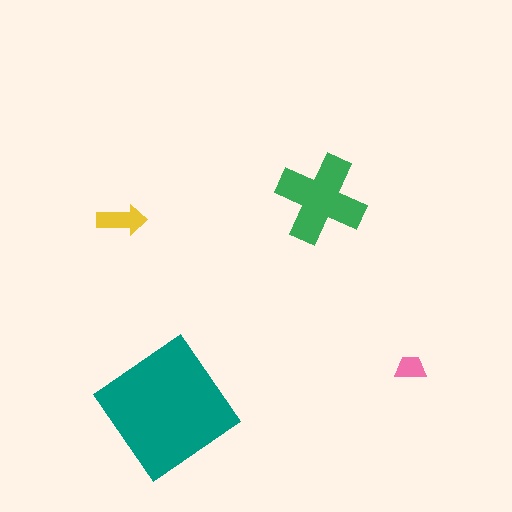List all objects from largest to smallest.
The teal diamond, the green cross, the yellow arrow, the pink trapezoid.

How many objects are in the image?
There are 4 objects in the image.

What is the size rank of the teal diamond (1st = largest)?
1st.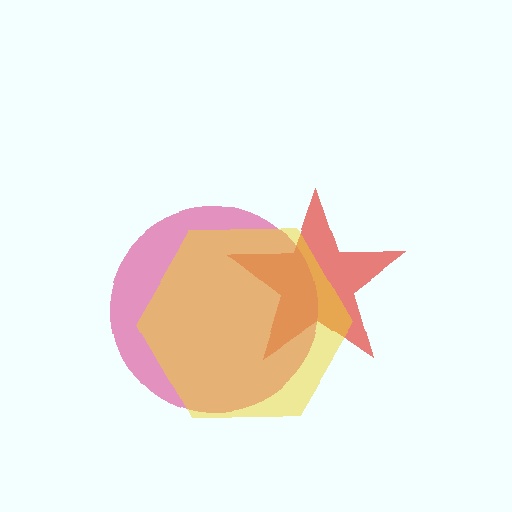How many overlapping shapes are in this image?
There are 3 overlapping shapes in the image.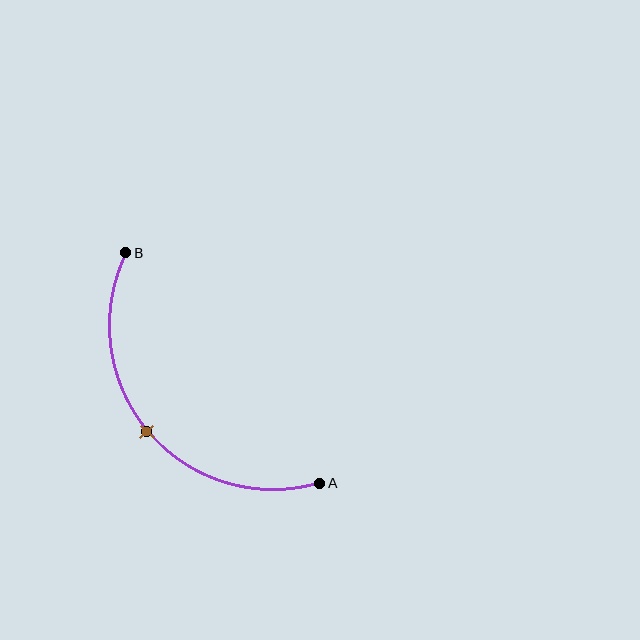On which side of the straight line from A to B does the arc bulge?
The arc bulges below and to the left of the straight line connecting A and B.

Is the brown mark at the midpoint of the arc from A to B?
Yes. The brown mark lies on the arc at equal arc-length from both A and B — it is the arc midpoint.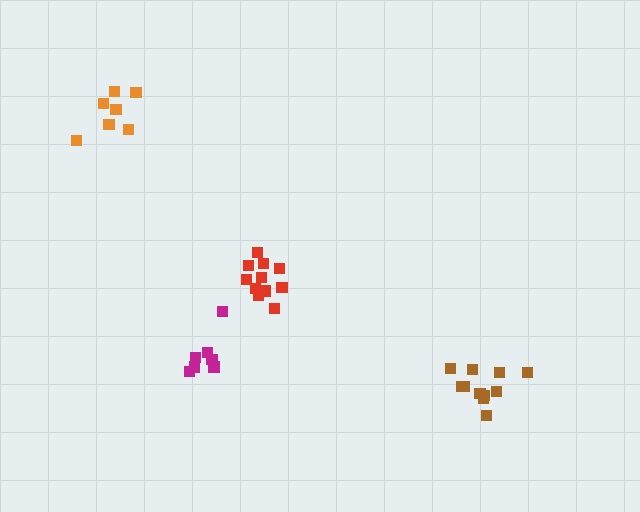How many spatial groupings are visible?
There are 4 spatial groupings.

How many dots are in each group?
Group 1: 11 dots, Group 2: 11 dots, Group 3: 7 dots, Group 4: 7 dots (36 total).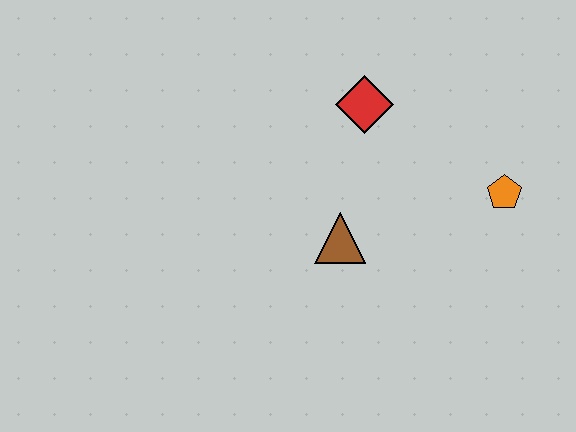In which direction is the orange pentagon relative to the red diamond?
The orange pentagon is to the right of the red diamond.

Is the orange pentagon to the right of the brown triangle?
Yes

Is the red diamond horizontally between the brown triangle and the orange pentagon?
Yes